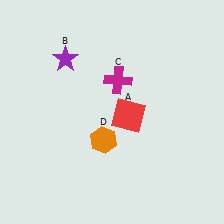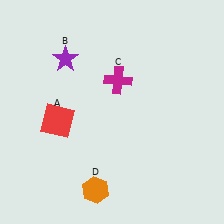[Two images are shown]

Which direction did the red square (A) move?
The red square (A) moved left.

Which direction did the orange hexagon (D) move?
The orange hexagon (D) moved down.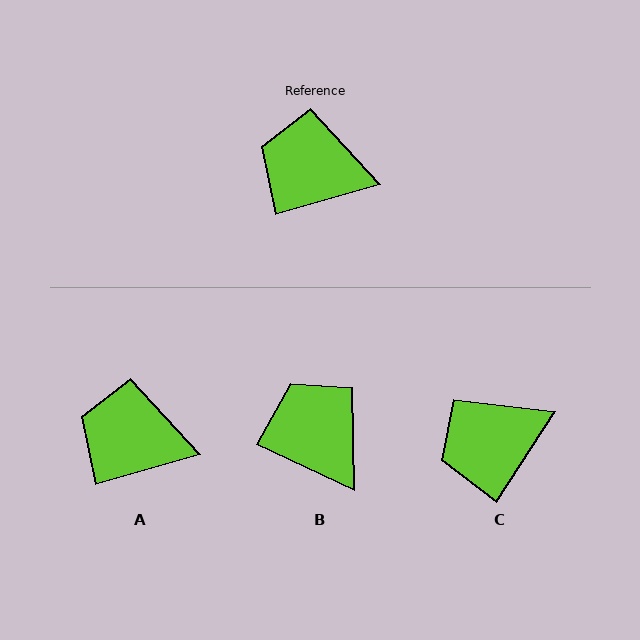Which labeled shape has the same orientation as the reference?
A.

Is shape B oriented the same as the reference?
No, it is off by about 41 degrees.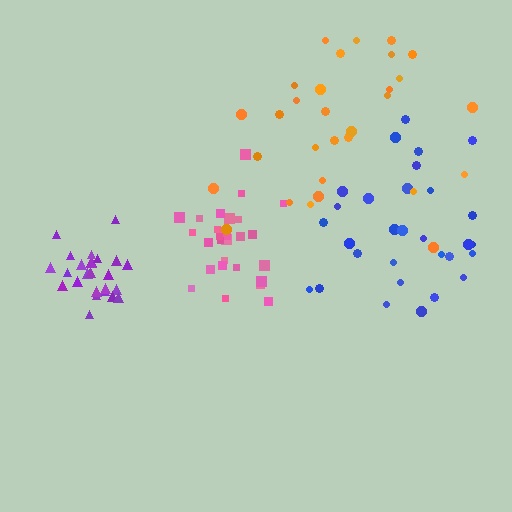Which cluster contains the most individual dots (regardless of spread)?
Blue (30).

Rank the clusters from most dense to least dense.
purple, pink, blue, orange.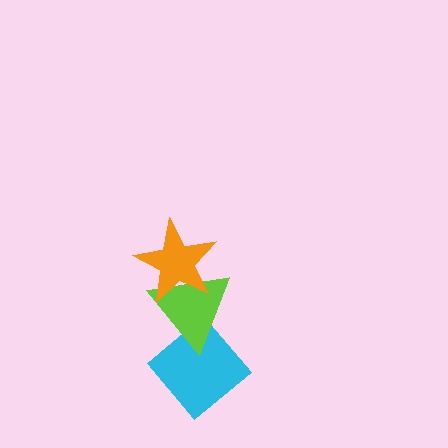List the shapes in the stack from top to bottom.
From top to bottom: the orange star, the lime triangle, the cyan diamond.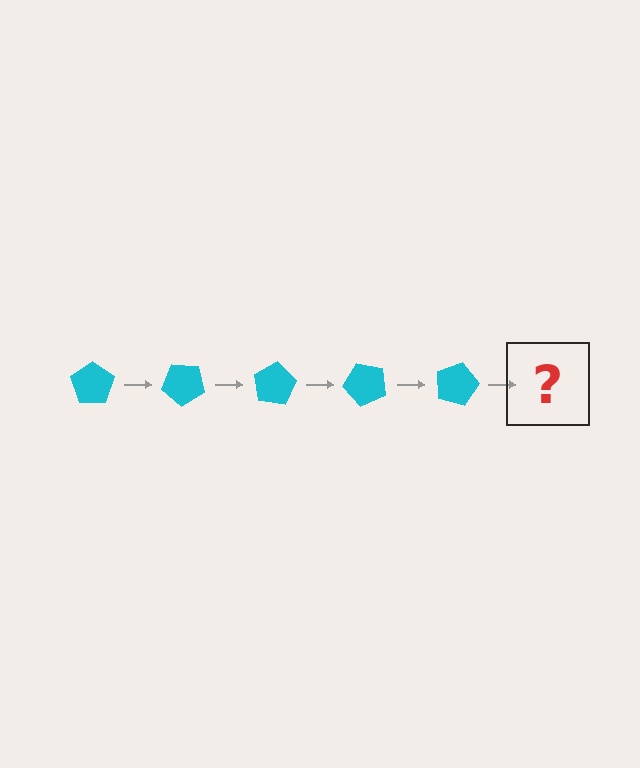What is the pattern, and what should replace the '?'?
The pattern is that the pentagon rotates 40 degrees each step. The '?' should be a cyan pentagon rotated 200 degrees.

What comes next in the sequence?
The next element should be a cyan pentagon rotated 200 degrees.